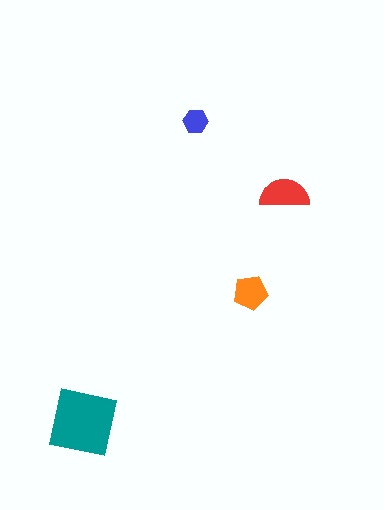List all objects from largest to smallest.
The teal square, the red semicircle, the orange pentagon, the blue hexagon.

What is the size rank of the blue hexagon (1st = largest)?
4th.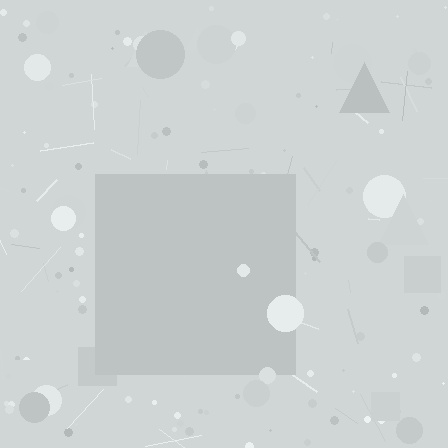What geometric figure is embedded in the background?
A square is embedded in the background.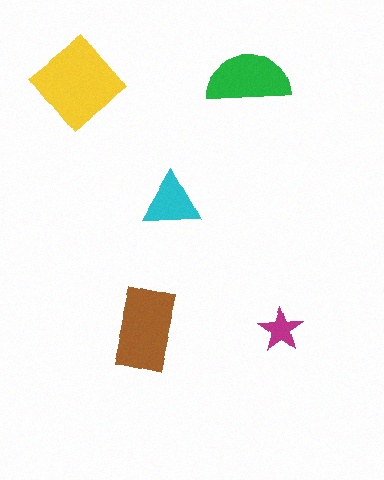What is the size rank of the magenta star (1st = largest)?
5th.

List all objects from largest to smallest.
The yellow diamond, the brown rectangle, the green semicircle, the cyan triangle, the magenta star.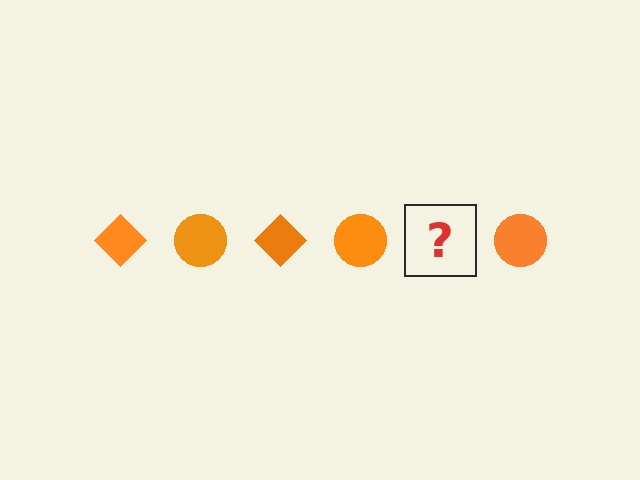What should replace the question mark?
The question mark should be replaced with an orange diamond.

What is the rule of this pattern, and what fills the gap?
The rule is that the pattern cycles through diamond, circle shapes in orange. The gap should be filled with an orange diamond.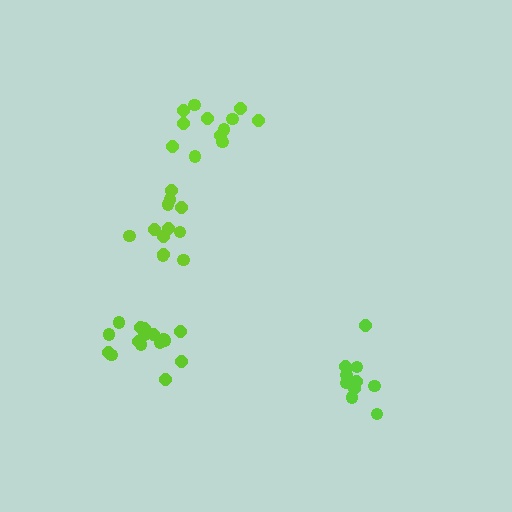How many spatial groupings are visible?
There are 4 spatial groupings.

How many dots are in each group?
Group 1: 12 dots, Group 2: 11 dots, Group 3: 12 dots, Group 4: 16 dots (51 total).